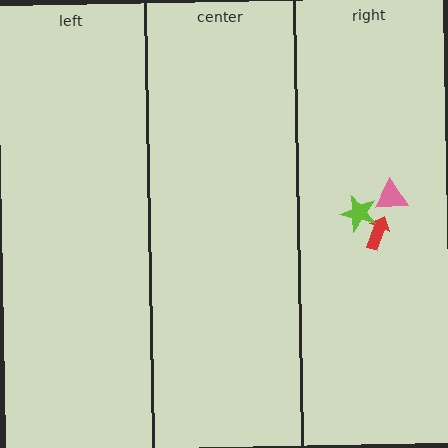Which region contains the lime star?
The right region.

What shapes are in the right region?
The red arrow, the pink triangle, the lime star.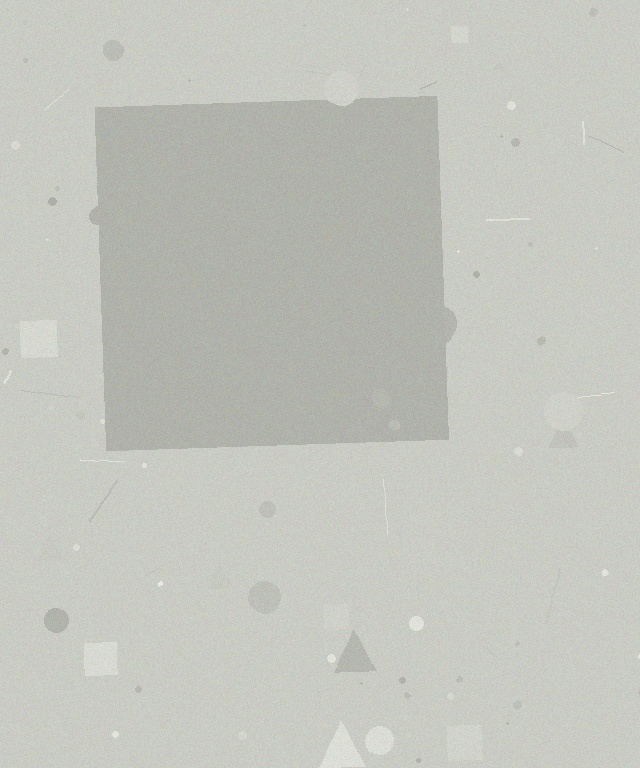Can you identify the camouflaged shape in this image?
The camouflaged shape is a square.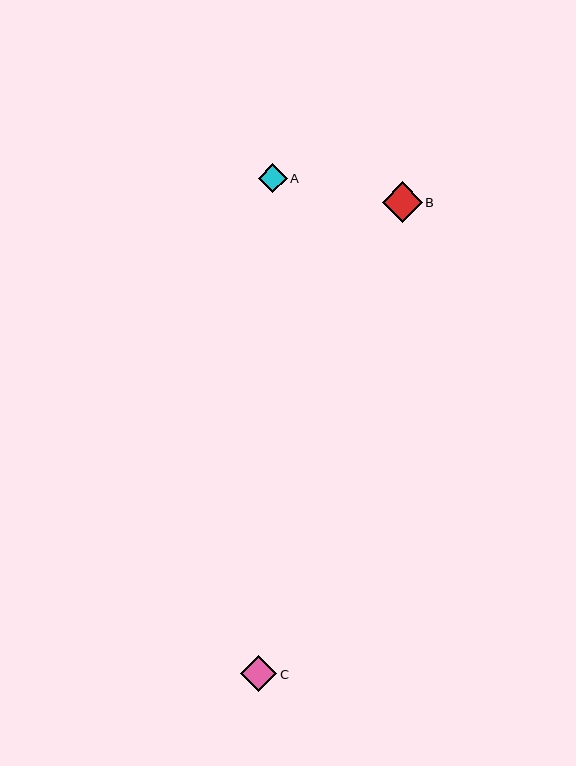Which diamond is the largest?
Diamond B is the largest with a size of approximately 40 pixels.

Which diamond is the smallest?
Diamond A is the smallest with a size of approximately 29 pixels.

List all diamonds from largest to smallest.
From largest to smallest: B, C, A.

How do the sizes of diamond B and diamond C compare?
Diamond B and diamond C are approximately the same size.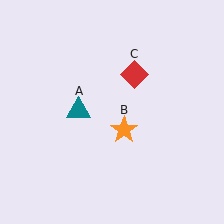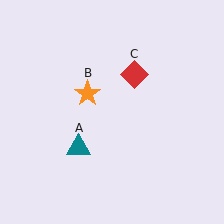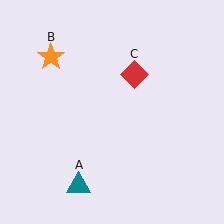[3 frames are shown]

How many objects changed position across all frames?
2 objects changed position: teal triangle (object A), orange star (object B).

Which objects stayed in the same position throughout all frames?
Red diamond (object C) remained stationary.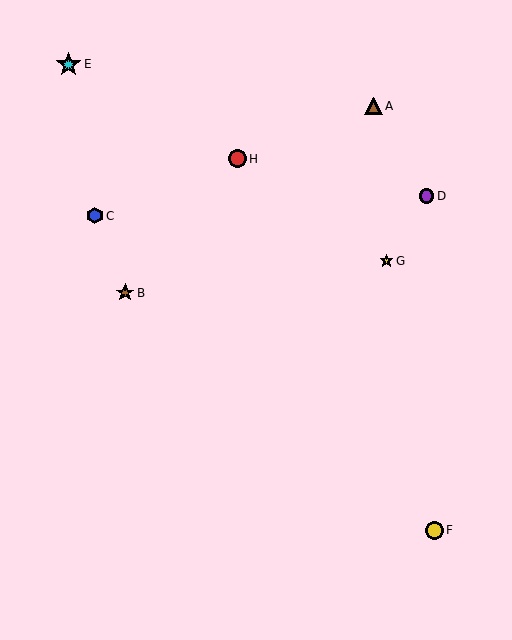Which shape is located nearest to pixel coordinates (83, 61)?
The cyan star (labeled E) at (68, 64) is nearest to that location.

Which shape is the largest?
The cyan star (labeled E) is the largest.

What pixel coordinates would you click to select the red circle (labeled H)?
Click at (237, 159) to select the red circle H.